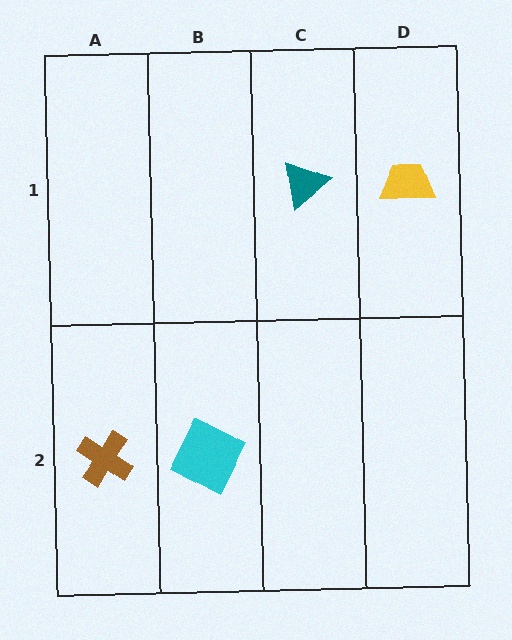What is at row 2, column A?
A brown cross.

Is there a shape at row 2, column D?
No, that cell is empty.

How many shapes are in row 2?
2 shapes.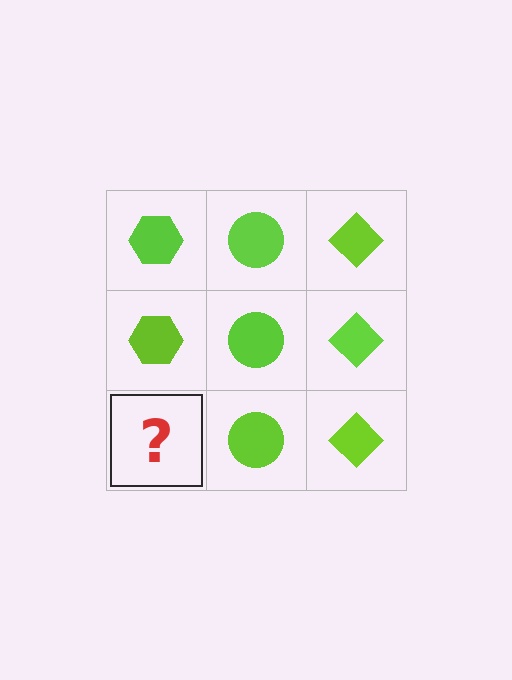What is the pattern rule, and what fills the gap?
The rule is that each column has a consistent shape. The gap should be filled with a lime hexagon.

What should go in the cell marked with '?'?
The missing cell should contain a lime hexagon.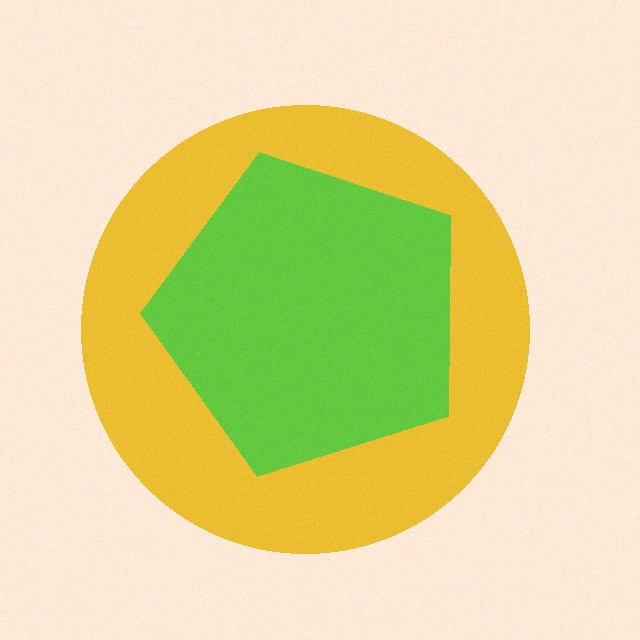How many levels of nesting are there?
2.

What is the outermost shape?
The yellow circle.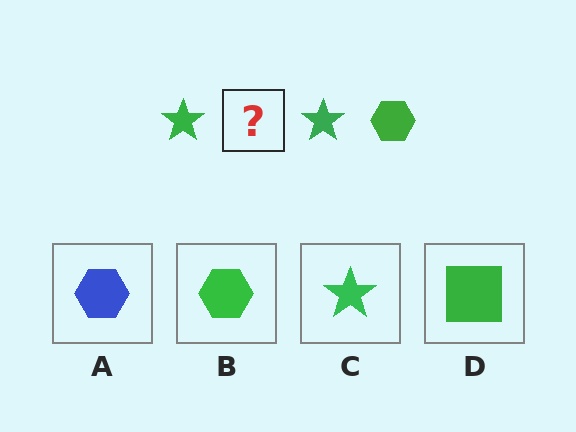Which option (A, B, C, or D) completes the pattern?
B.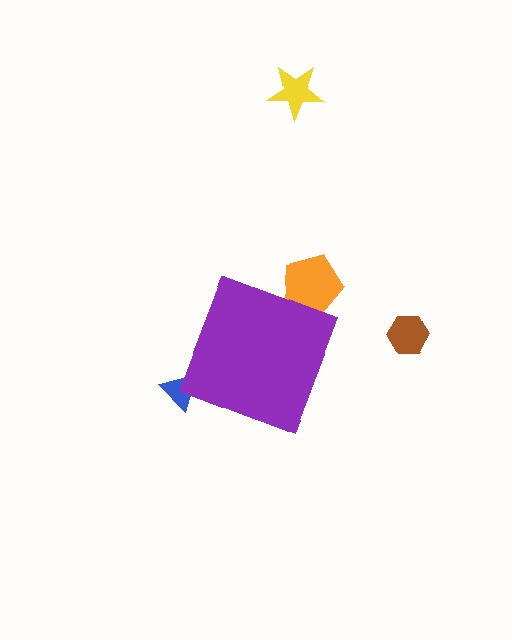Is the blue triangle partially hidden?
Yes, the blue triangle is partially hidden behind the purple diamond.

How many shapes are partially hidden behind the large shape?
2 shapes are partially hidden.